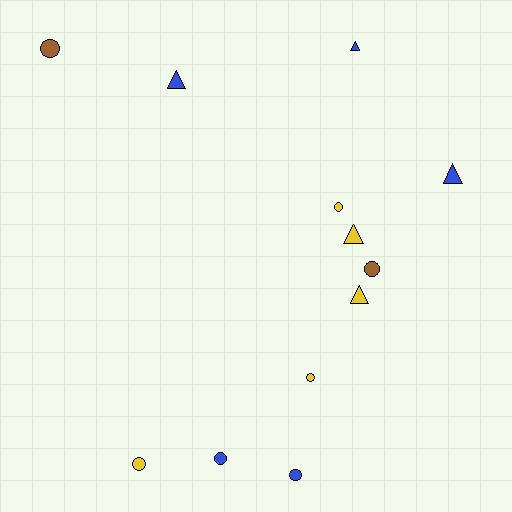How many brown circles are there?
There are 2 brown circles.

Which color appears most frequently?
Yellow, with 5 objects.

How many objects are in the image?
There are 12 objects.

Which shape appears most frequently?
Circle, with 7 objects.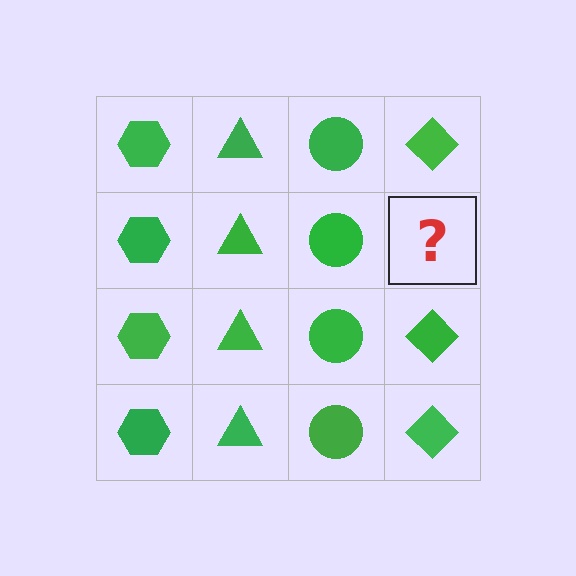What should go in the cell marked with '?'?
The missing cell should contain a green diamond.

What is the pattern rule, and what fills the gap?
The rule is that each column has a consistent shape. The gap should be filled with a green diamond.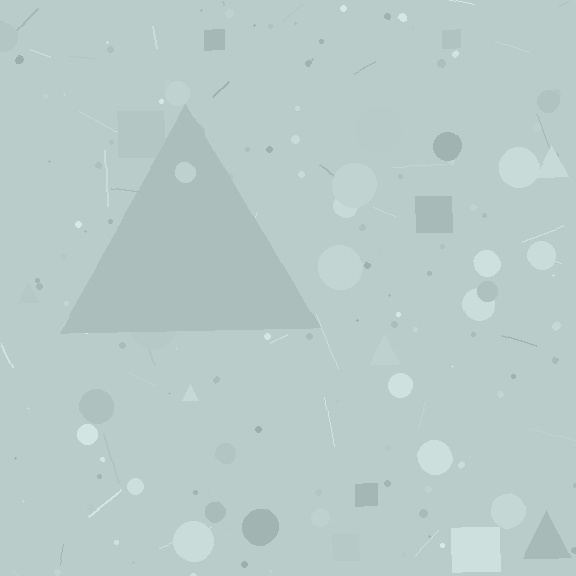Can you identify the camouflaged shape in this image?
The camouflaged shape is a triangle.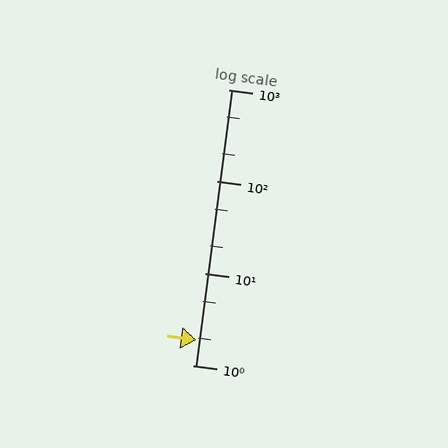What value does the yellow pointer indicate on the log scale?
The pointer indicates approximately 1.9.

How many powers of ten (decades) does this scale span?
The scale spans 3 decades, from 1 to 1000.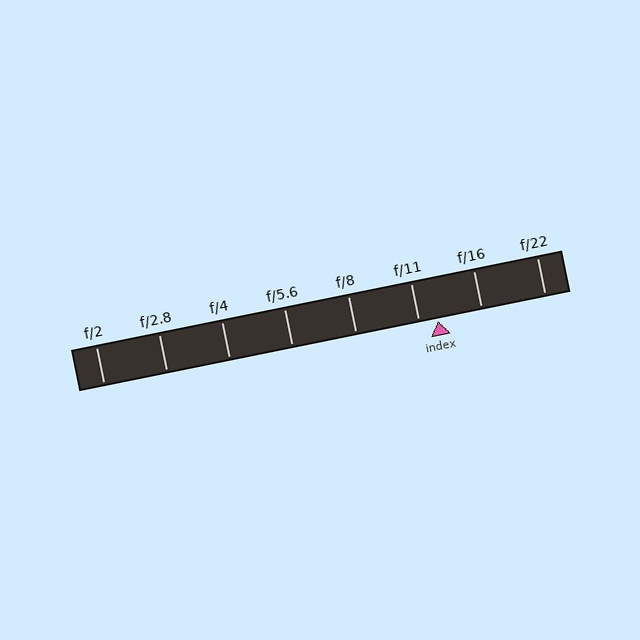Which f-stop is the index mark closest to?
The index mark is closest to f/11.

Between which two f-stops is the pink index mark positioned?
The index mark is between f/11 and f/16.